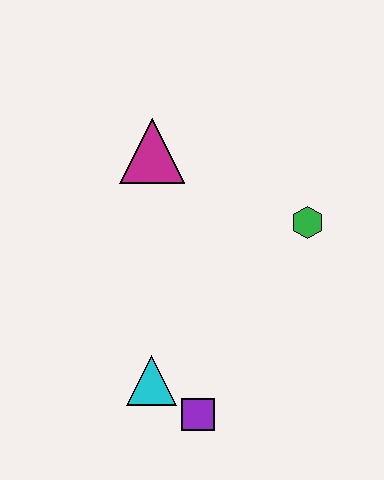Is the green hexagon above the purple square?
Yes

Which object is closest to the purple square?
The cyan triangle is closest to the purple square.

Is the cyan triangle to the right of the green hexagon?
No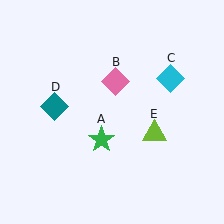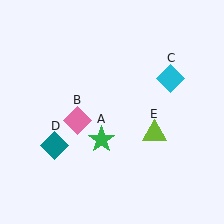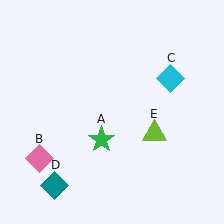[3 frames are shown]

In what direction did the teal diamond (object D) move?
The teal diamond (object D) moved down.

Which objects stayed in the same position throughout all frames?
Green star (object A) and cyan diamond (object C) and lime triangle (object E) remained stationary.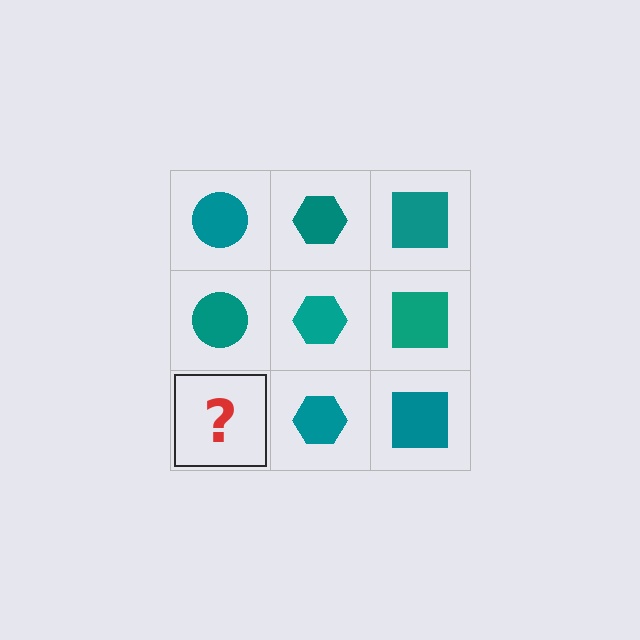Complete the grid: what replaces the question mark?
The question mark should be replaced with a teal circle.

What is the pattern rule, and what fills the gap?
The rule is that each column has a consistent shape. The gap should be filled with a teal circle.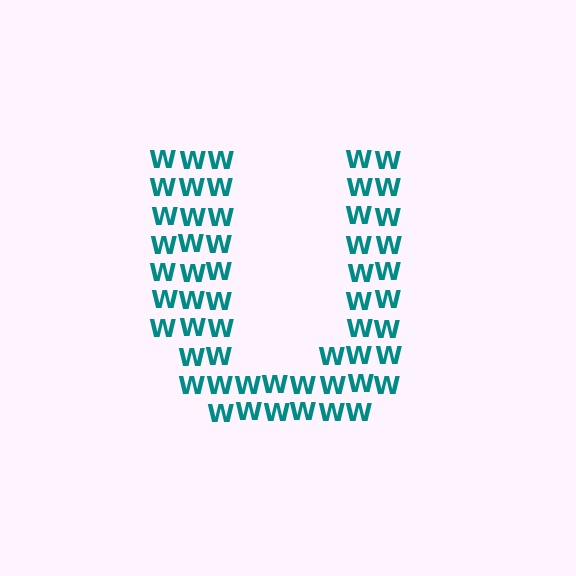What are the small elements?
The small elements are letter W's.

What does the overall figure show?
The overall figure shows the letter U.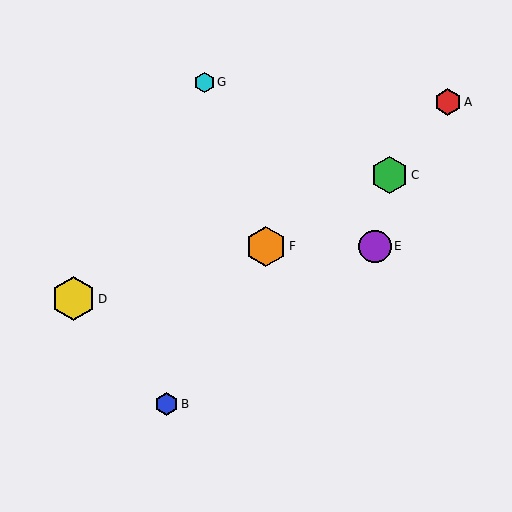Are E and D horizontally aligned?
No, E is at y≈246 and D is at y≈299.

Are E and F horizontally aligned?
Yes, both are at y≈246.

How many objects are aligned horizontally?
2 objects (E, F) are aligned horizontally.